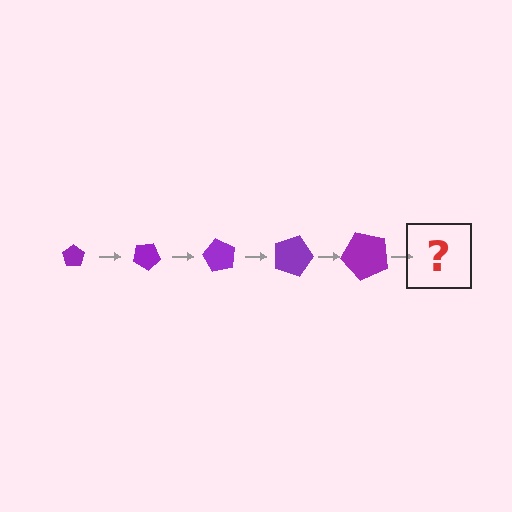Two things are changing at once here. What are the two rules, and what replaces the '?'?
The two rules are that the pentagon grows larger each step and it rotates 30 degrees each step. The '?' should be a pentagon, larger than the previous one and rotated 150 degrees from the start.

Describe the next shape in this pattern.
It should be a pentagon, larger than the previous one and rotated 150 degrees from the start.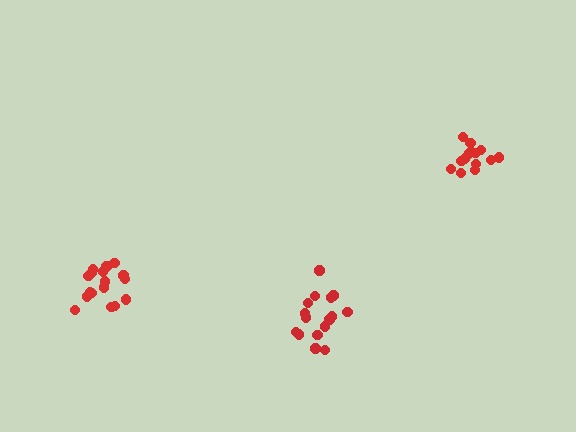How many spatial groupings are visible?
There are 3 spatial groupings.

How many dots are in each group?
Group 1: 17 dots, Group 2: 15 dots, Group 3: 16 dots (48 total).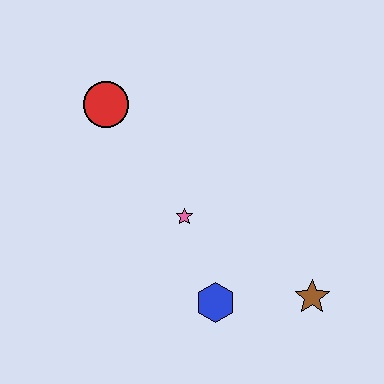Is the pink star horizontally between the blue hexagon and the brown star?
No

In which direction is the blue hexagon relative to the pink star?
The blue hexagon is below the pink star.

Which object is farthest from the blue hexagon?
The red circle is farthest from the blue hexagon.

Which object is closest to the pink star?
The blue hexagon is closest to the pink star.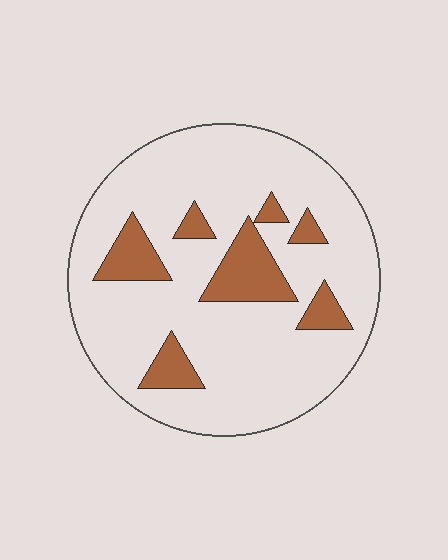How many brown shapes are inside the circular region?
7.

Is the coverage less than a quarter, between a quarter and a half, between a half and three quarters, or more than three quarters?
Less than a quarter.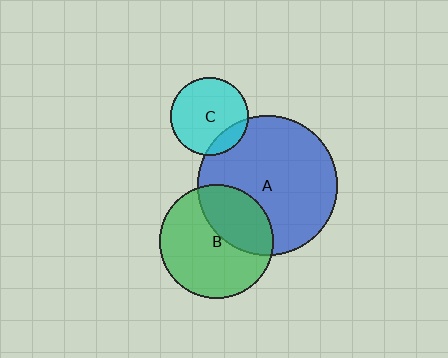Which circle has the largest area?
Circle A (blue).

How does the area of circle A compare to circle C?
Approximately 3.2 times.